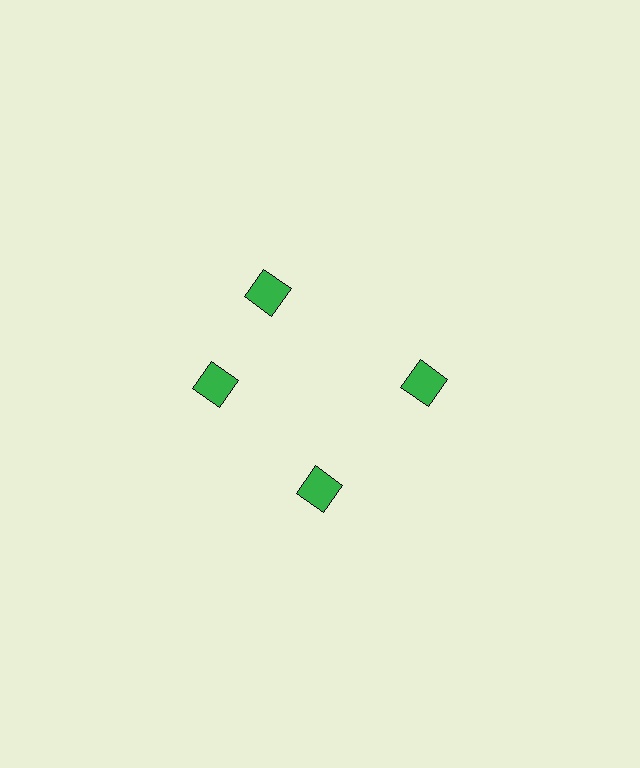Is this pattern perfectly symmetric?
No. The 4 green squares are arranged in a ring, but one element near the 12 o'clock position is rotated out of alignment along the ring, breaking the 4-fold rotational symmetry.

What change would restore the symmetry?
The symmetry would be restored by rotating it back into even spacing with its neighbors so that all 4 squares sit at equal angles and equal distance from the center.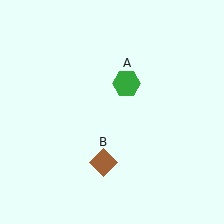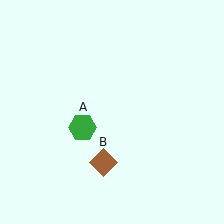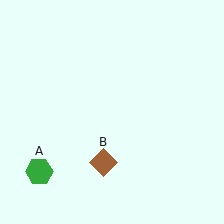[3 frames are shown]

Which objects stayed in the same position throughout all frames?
Brown diamond (object B) remained stationary.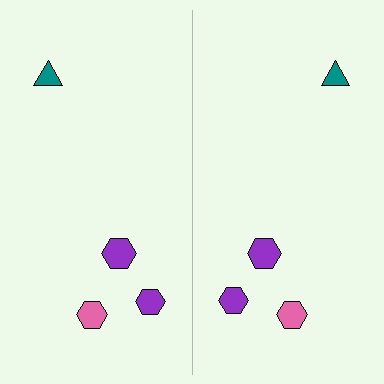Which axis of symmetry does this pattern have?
The pattern has a vertical axis of symmetry running through the center of the image.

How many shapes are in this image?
There are 8 shapes in this image.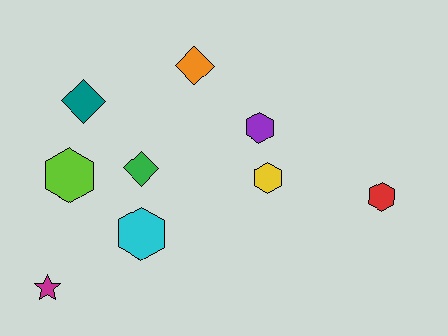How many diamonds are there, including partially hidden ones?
There are 3 diamonds.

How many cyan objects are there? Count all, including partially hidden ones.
There is 1 cyan object.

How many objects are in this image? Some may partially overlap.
There are 9 objects.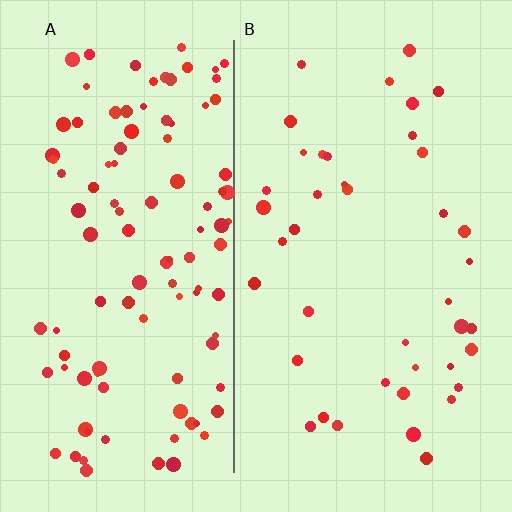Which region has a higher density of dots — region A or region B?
A (the left).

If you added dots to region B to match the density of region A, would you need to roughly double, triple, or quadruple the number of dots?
Approximately triple.